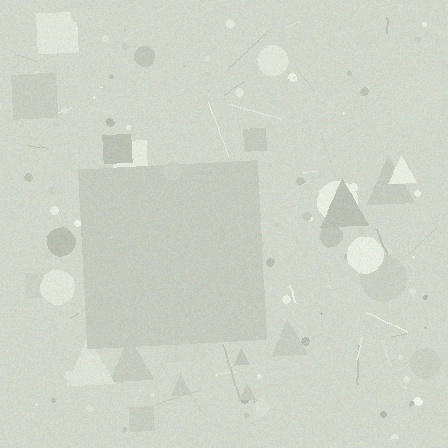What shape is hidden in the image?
A square is hidden in the image.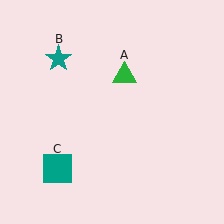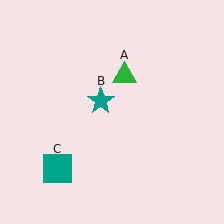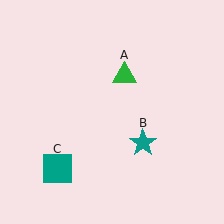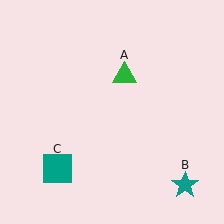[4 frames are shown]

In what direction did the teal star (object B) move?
The teal star (object B) moved down and to the right.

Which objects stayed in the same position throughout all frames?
Green triangle (object A) and teal square (object C) remained stationary.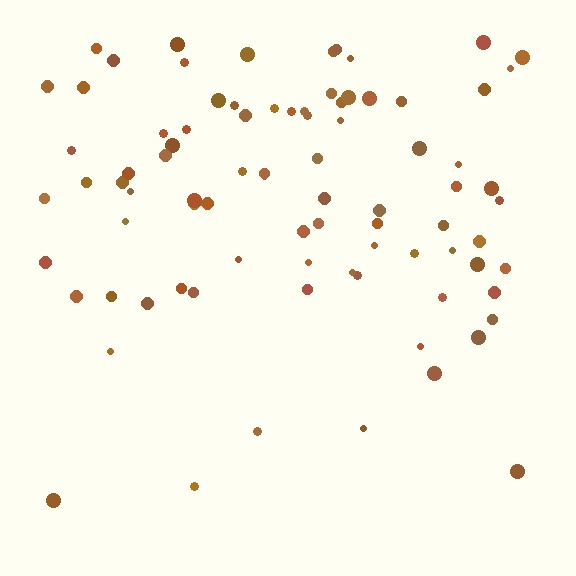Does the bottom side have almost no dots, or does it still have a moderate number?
Still a moderate number, just noticeably fewer than the top.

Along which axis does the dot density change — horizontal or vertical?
Vertical.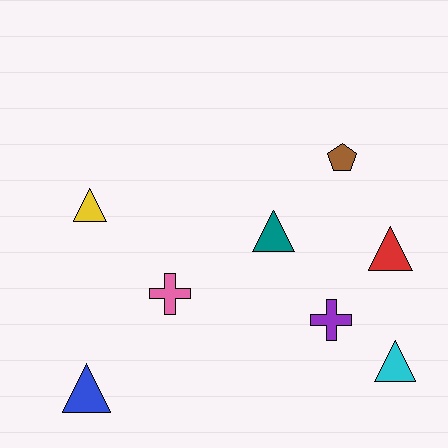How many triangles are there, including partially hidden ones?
There are 5 triangles.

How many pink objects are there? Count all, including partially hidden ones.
There is 1 pink object.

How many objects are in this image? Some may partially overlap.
There are 8 objects.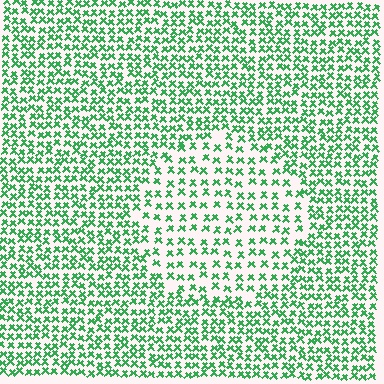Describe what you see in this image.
The image contains small green elements arranged at two different densities. A circle-shaped region is visible where the elements are less densely packed than the surrounding area.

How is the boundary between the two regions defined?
The boundary is defined by a change in element density (approximately 1.8x ratio). All elements are the same color, size, and shape.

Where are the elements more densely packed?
The elements are more densely packed outside the circle boundary.